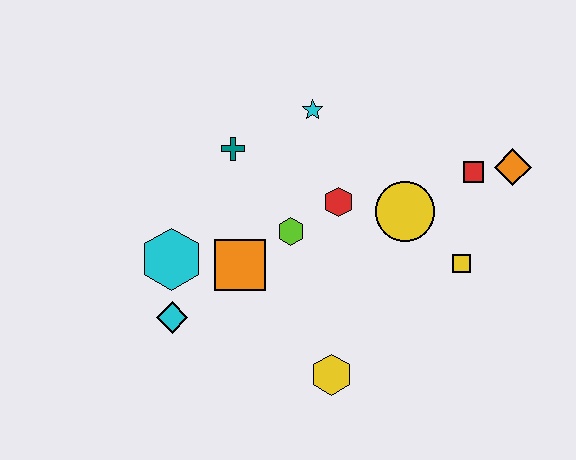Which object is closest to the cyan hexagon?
The cyan diamond is closest to the cyan hexagon.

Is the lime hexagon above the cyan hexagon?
Yes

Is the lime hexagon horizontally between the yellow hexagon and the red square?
No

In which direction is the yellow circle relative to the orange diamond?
The yellow circle is to the left of the orange diamond.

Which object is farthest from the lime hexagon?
The orange diamond is farthest from the lime hexagon.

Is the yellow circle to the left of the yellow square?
Yes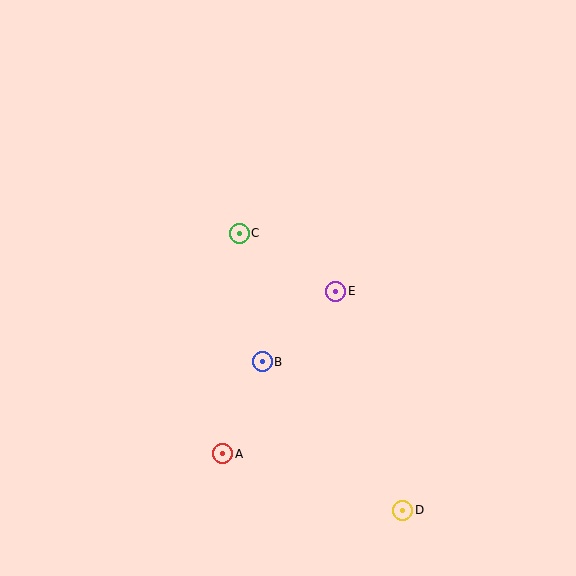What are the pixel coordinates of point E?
Point E is at (336, 291).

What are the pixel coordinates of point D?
Point D is at (403, 510).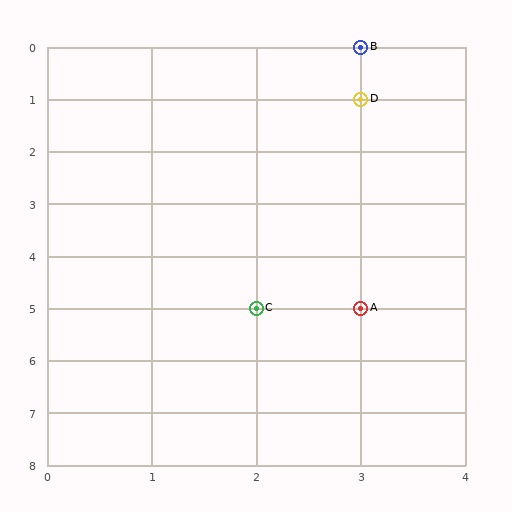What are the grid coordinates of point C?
Point C is at grid coordinates (2, 5).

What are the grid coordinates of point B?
Point B is at grid coordinates (3, 0).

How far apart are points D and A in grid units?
Points D and A are 4 rows apart.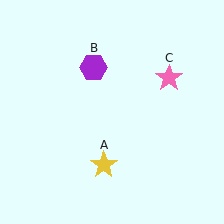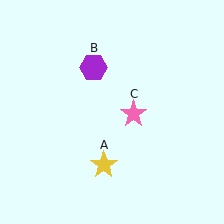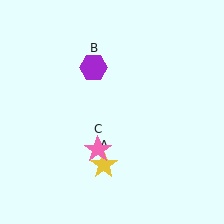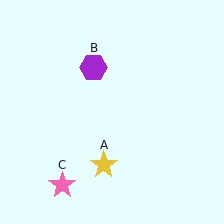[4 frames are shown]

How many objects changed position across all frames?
1 object changed position: pink star (object C).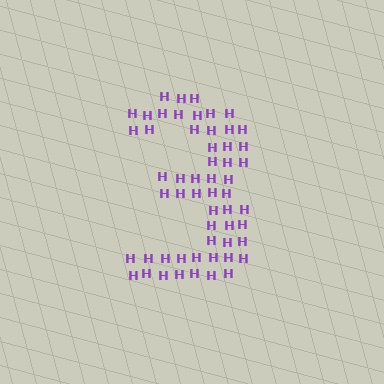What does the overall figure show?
The overall figure shows the digit 3.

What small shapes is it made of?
It is made of small letter H's.